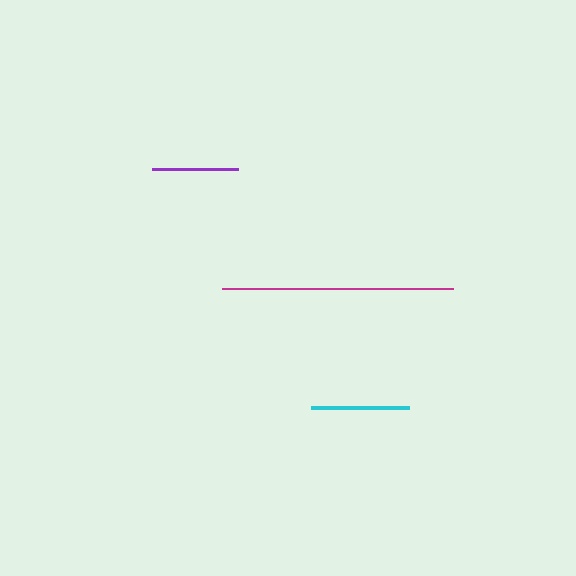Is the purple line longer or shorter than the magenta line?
The magenta line is longer than the purple line.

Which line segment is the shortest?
The purple line is the shortest at approximately 87 pixels.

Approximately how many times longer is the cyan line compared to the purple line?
The cyan line is approximately 1.1 times the length of the purple line.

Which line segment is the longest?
The magenta line is the longest at approximately 231 pixels.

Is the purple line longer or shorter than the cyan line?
The cyan line is longer than the purple line.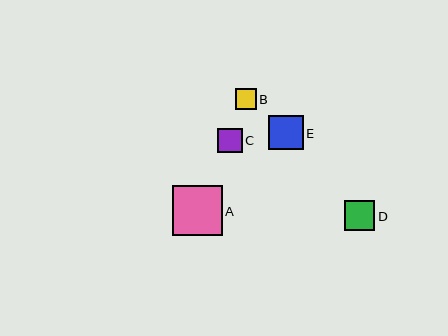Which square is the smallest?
Square B is the smallest with a size of approximately 21 pixels.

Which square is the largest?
Square A is the largest with a size of approximately 50 pixels.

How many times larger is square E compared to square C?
Square E is approximately 1.4 times the size of square C.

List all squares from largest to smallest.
From largest to smallest: A, E, D, C, B.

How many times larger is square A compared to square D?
Square A is approximately 1.6 times the size of square D.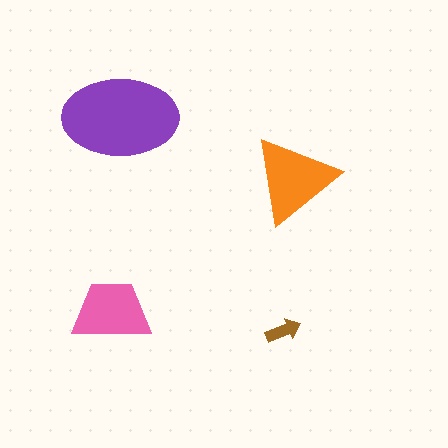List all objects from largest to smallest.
The purple ellipse, the orange triangle, the pink trapezoid, the brown arrow.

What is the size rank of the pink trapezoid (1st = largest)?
3rd.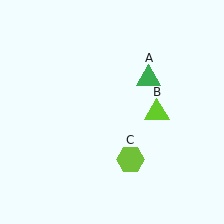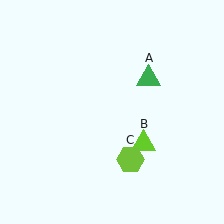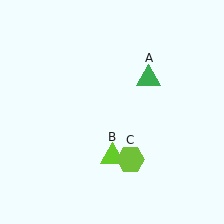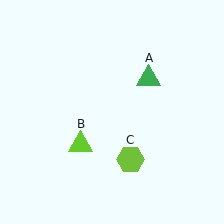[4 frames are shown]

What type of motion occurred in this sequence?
The lime triangle (object B) rotated clockwise around the center of the scene.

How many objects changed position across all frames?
1 object changed position: lime triangle (object B).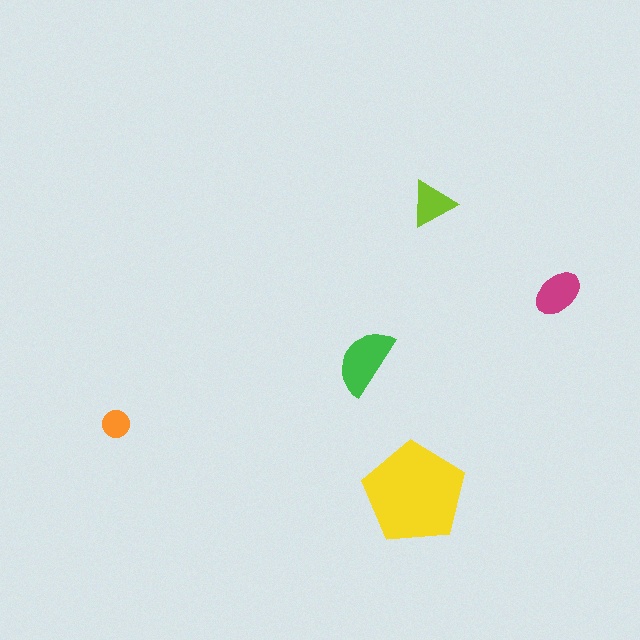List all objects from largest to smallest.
The yellow pentagon, the green semicircle, the magenta ellipse, the lime triangle, the orange circle.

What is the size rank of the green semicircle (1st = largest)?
2nd.